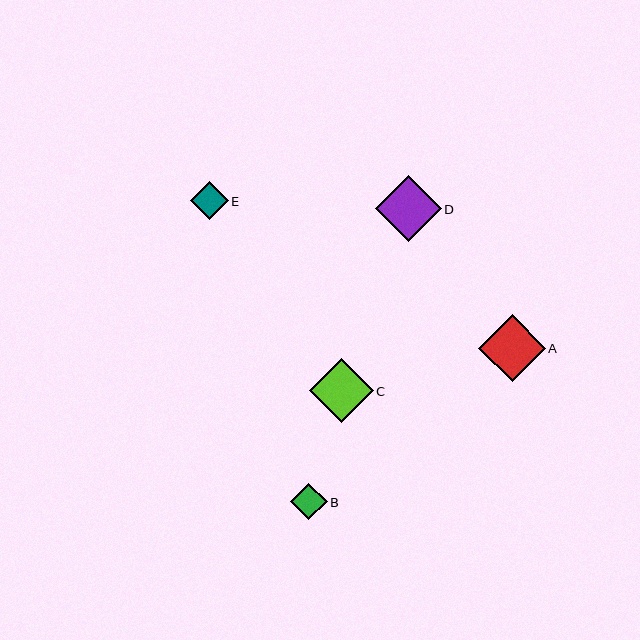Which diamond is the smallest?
Diamond B is the smallest with a size of approximately 37 pixels.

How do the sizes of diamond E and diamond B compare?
Diamond E and diamond B are approximately the same size.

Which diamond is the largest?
Diamond A is the largest with a size of approximately 66 pixels.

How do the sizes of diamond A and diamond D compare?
Diamond A and diamond D are approximately the same size.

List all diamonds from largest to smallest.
From largest to smallest: A, D, C, E, B.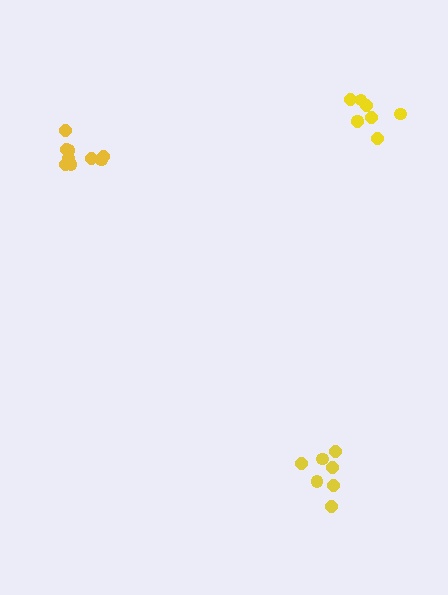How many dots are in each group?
Group 1: 9 dots, Group 2: 8 dots, Group 3: 7 dots (24 total).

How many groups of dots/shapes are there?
There are 3 groups.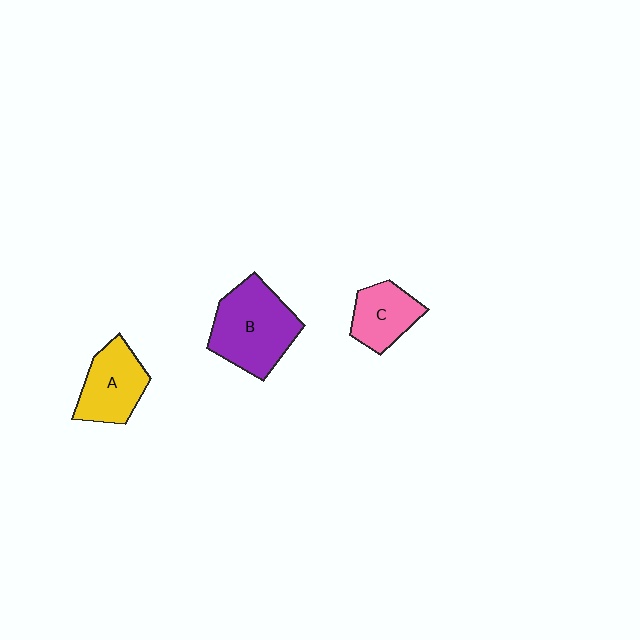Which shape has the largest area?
Shape B (purple).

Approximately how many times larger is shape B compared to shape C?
Approximately 1.7 times.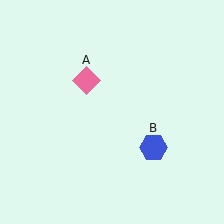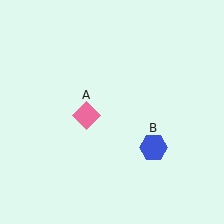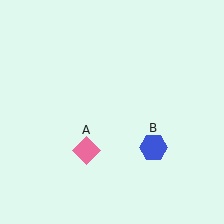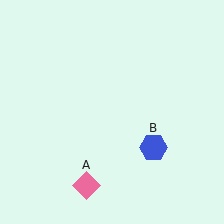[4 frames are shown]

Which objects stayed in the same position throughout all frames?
Blue hexagon (object B) remained stationary.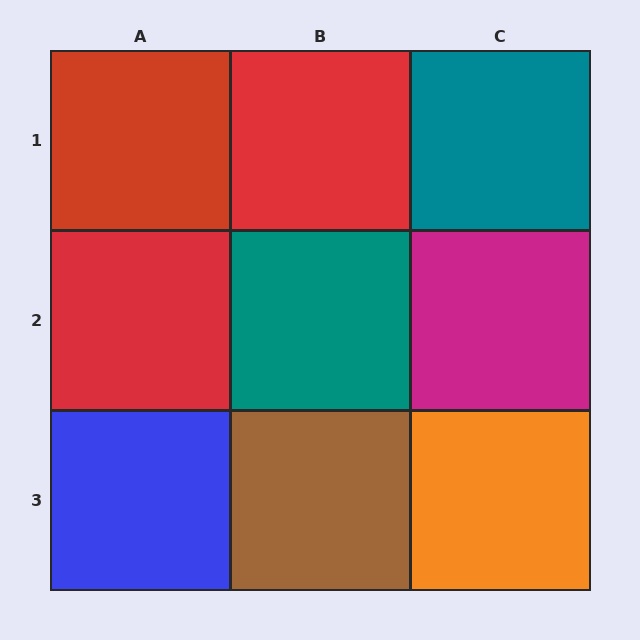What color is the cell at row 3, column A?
Blue.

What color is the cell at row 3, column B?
Brown.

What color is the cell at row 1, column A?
Red.